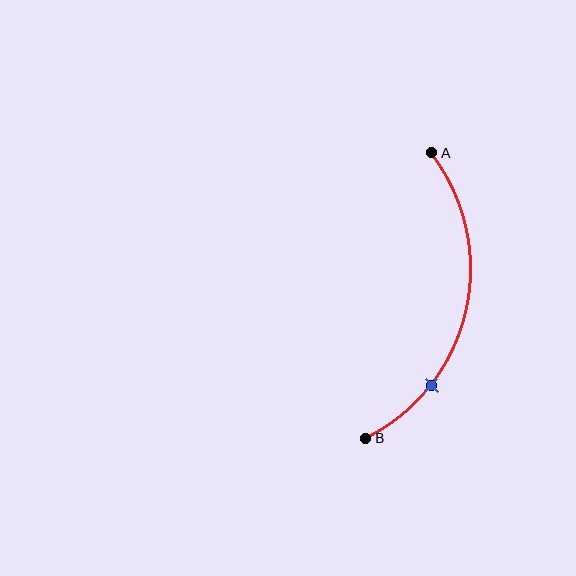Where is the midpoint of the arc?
The arc midpoint is the point on the curve farthest from the straight line joining A and B. It sits to the right of that line.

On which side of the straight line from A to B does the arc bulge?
The arc bulges to the right of the straight line connecting A and B.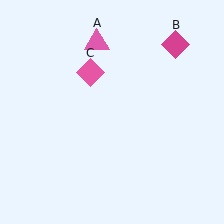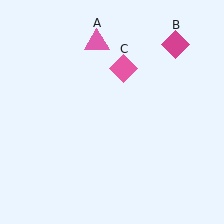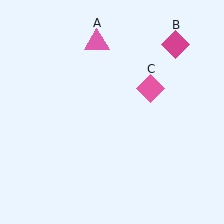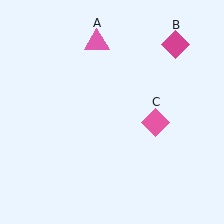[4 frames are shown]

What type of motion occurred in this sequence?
The pink diamond (object C) rotated clockwise around the center of the scene.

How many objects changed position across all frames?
1 object changed position: pink diamond (object C).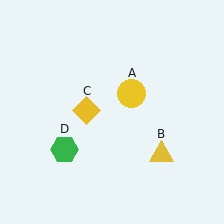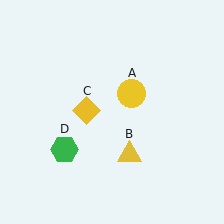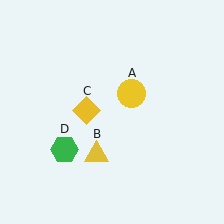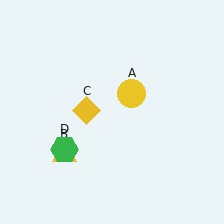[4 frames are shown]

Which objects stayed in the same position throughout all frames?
Yellow circle (object A) and yellow diamond (object C) and green hexagon (object D) remained stationary.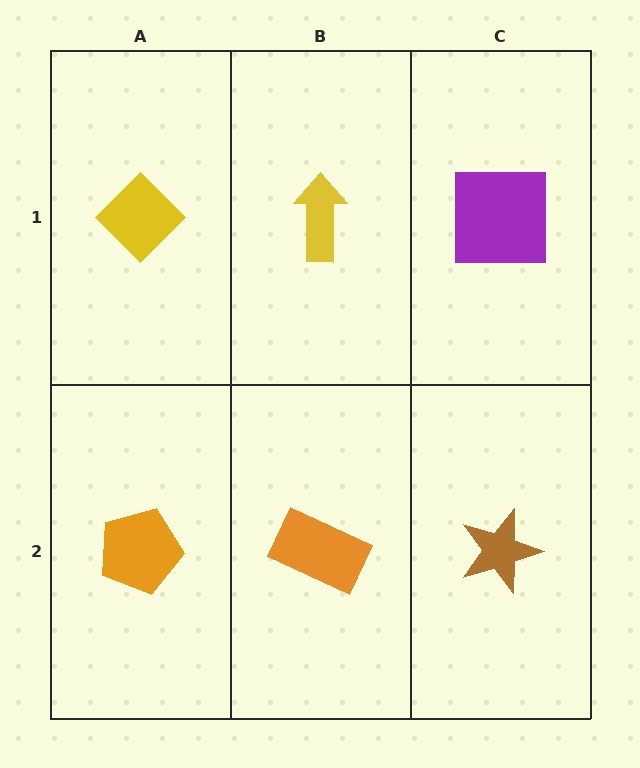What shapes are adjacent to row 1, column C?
A brown star (row 2, column C), a yellow arrow (row 1, column B).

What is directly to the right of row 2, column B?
A brown star.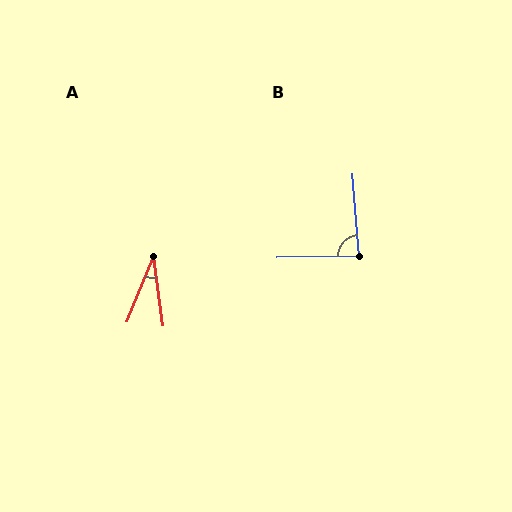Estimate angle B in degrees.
Approximately 86 degrees.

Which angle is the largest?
B, at approximately 86 degrees.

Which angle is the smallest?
A, at approximately 30 degrees.